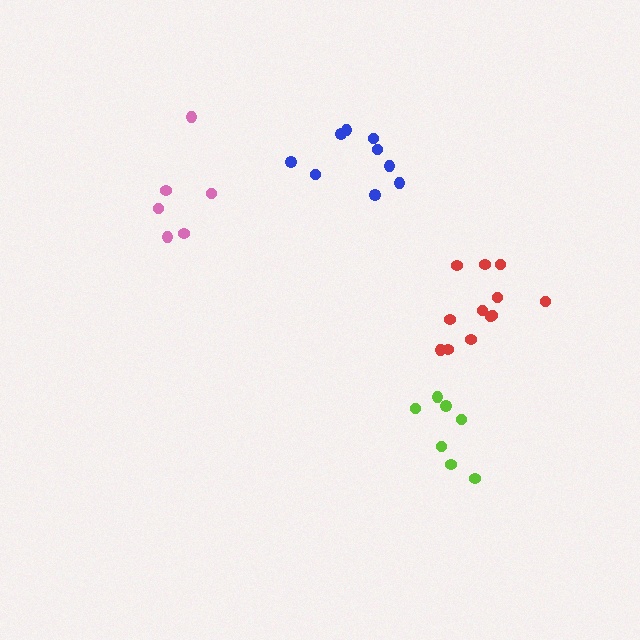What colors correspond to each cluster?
The clusters are colored: blue, lime, red, pink.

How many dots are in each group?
Group 1: 9 dots, Group 2: 7 dots, Group 3: 12 dots, Group 4: 6 dots (34 total).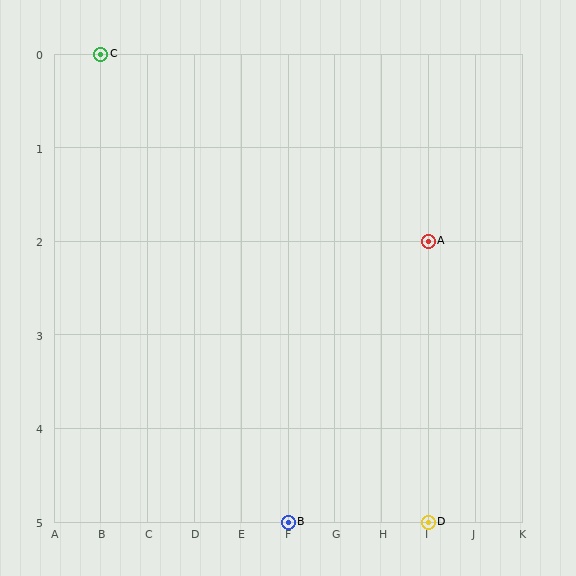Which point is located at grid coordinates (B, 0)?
Point C is at (B, 0).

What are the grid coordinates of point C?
Point C is at grid coordinates (B, 0).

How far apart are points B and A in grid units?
Points B and A are 3 columns and 3 rows apart (about 4.2 grid units diagonally).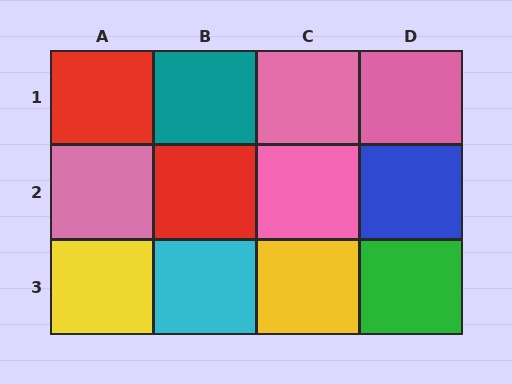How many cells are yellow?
2 cells are yellow.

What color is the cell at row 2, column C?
Pink.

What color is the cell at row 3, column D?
Green.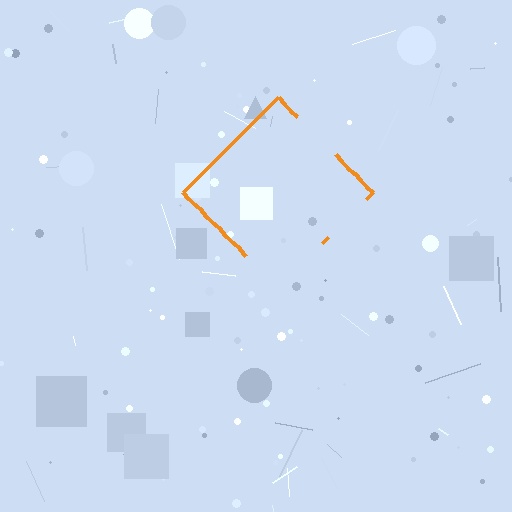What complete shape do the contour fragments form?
The contour fragments form a diamond.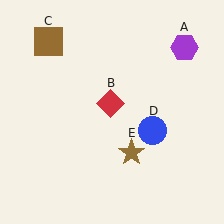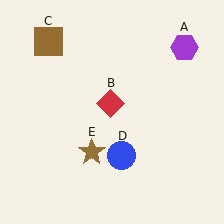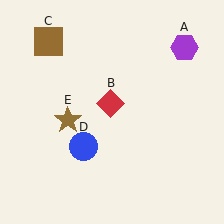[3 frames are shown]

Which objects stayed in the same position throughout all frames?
Purple hexagon (object A) and red diamond (object B) and brown square (object C) remained stationary.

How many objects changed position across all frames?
2 objects changed position: blue circle (object D), brown star (object E).